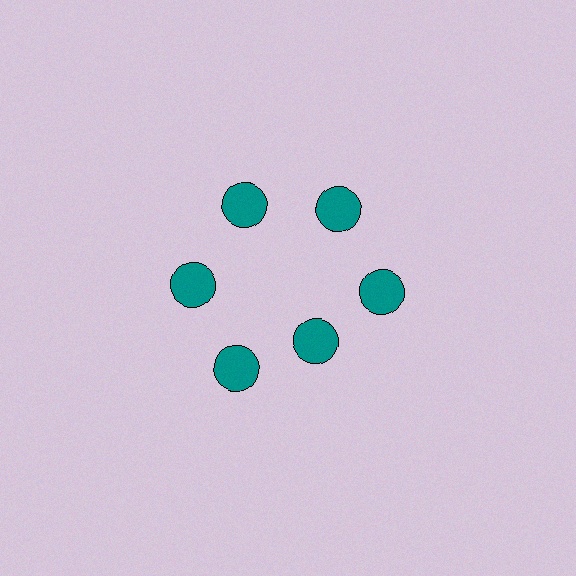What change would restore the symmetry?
The symmetry would be restored by moving it outward, back onto the ring so that all 6 circles sit at equal angles and equal distance from the center.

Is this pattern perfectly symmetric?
No. The 6 teal circles are arranged in a ring, but one element near the 5 o'clock position is pulled inward toward the center, breaking the 6-fold rotational symmetry.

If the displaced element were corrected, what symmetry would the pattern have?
It would have 6-fold rotational symmetry — the pattern would map onto itself every 60 degrees.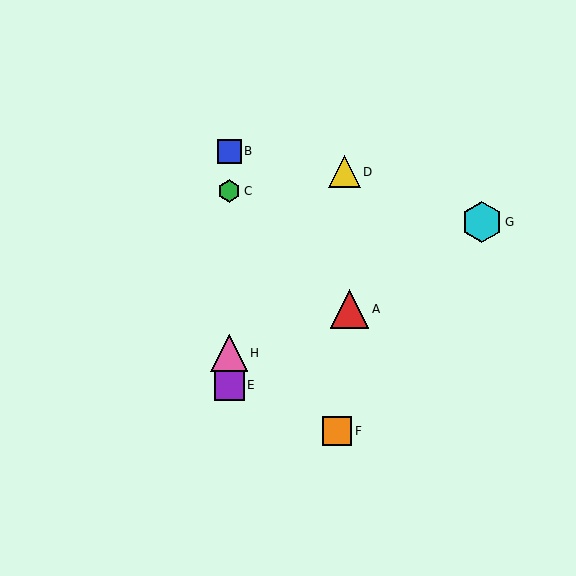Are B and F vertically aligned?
No, B is at x≈229 and F is at x≈337.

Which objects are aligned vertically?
Objects B, C, E, H are aligned vertically.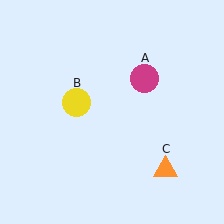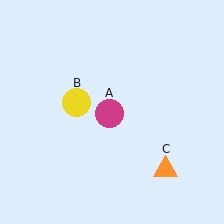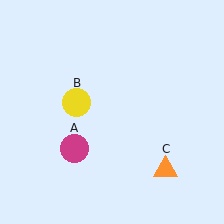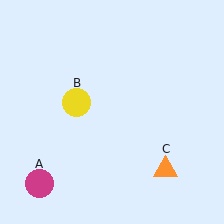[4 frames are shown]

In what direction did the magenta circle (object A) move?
The magenta circle (object A) moved down and to the left.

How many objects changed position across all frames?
1 object changed position: magenta circle (object A).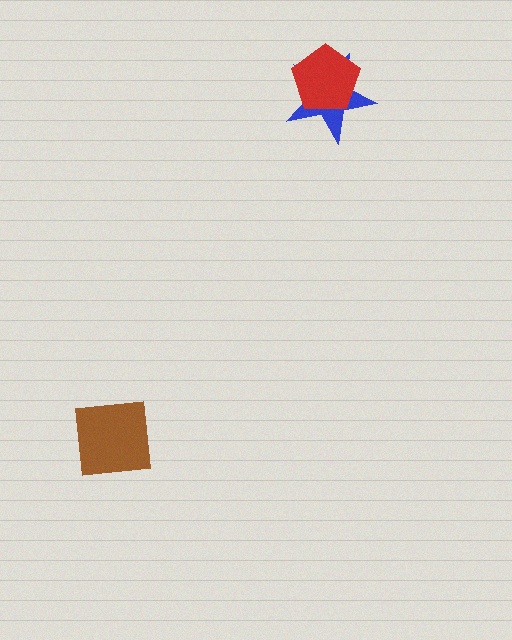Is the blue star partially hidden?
Yes, it is partially covered by another shape.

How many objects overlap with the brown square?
0 objects overlap with the brown square.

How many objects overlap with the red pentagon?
1 object overlaps with the red pentagon.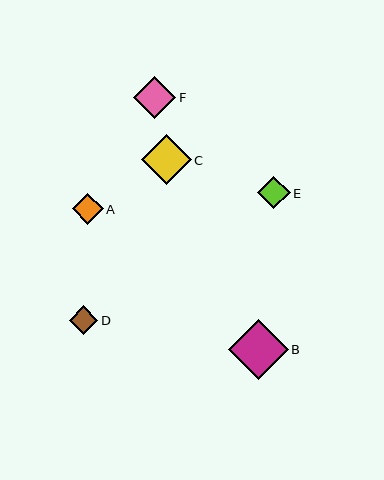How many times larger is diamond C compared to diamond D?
Diamond C is approximately 1.8 times the size of diamond D.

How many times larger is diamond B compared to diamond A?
Diamond B is approximately 1.9 times the size of diamond A.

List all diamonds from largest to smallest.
From largest to smallest: B, C, F, E, A, D.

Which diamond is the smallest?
Diamond D is the smallest with a size of approximately 28 pixels.